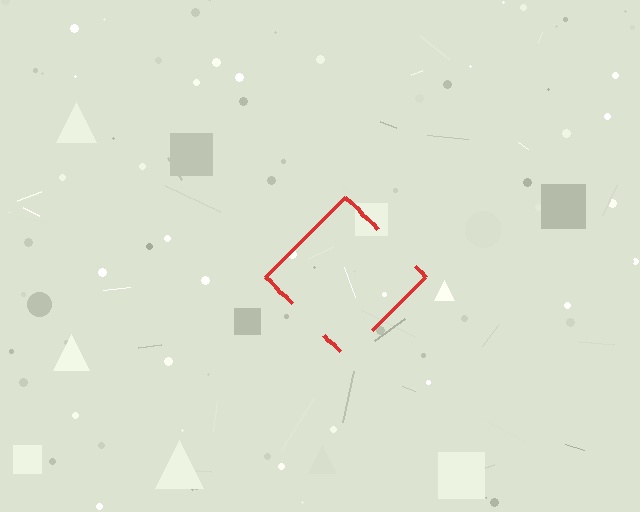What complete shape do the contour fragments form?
The contour fragments form a diamond.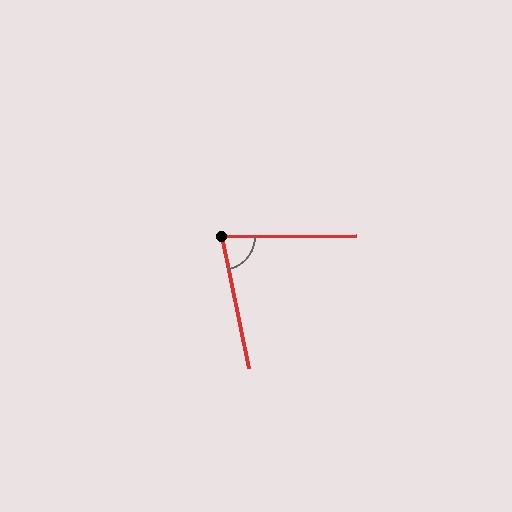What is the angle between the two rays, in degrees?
Approximately 79 degrees.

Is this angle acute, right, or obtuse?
It is acute.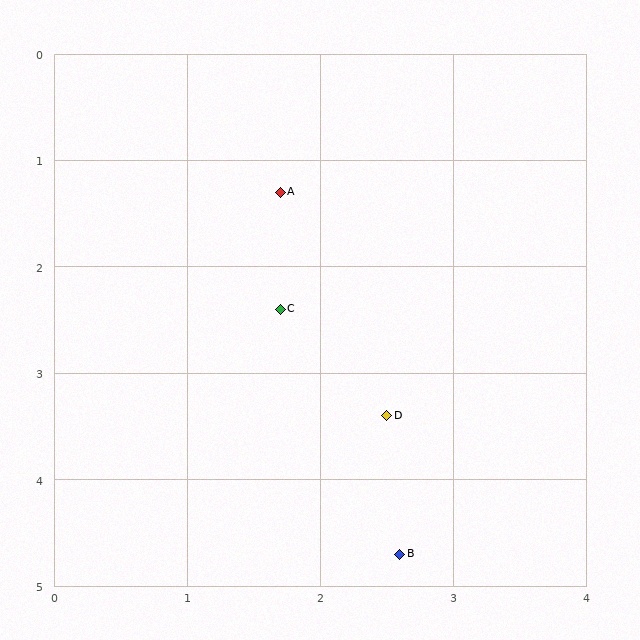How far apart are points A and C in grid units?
Points A and C are about 1.1 grid units apart.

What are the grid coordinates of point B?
Point B is at approximately (2.6, 4.7).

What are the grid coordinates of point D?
Point D is at approximately (2.5, 3.4).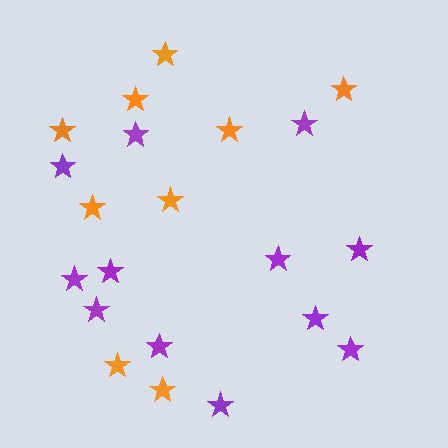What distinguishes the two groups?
There are 2 groups: one group of orange stars (9) and one group of purple stars (12).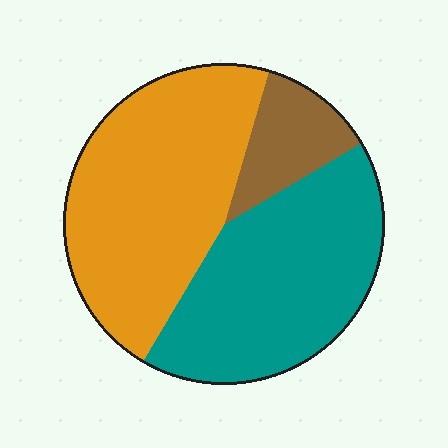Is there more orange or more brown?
Orange.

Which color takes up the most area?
Orange, at roughly 45%.